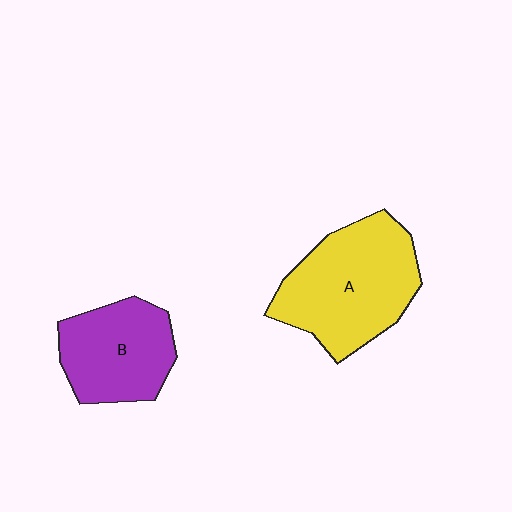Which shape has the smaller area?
Shape B (purple).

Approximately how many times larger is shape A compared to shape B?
Approximately 1.4 times.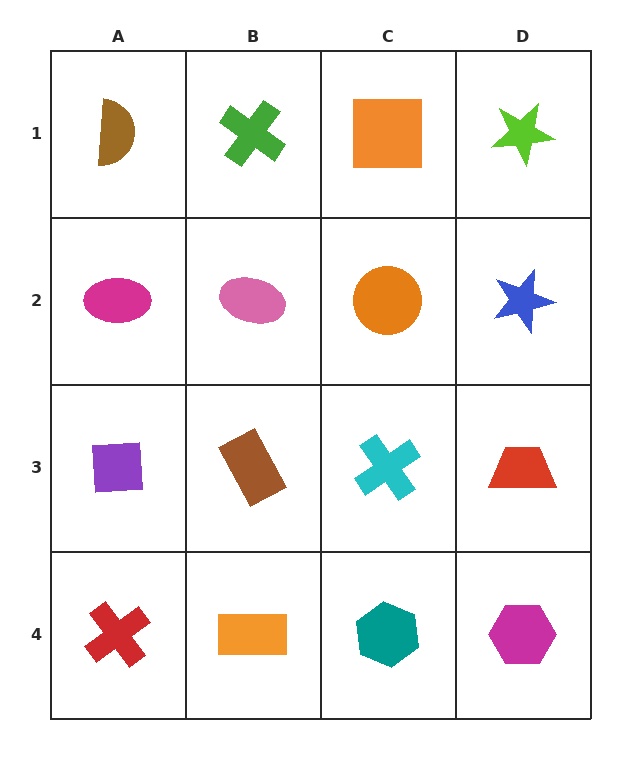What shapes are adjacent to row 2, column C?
An orange square (row 1, column C), a cyan cross (row 3, column C), a pink ellipse (row 2, column B), a blue star (row 2, column D).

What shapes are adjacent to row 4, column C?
A cyan cross (row 3, column C), an orange rectangle (row 4, column B), a magenta hexagon (row 4, column D).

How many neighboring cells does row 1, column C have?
3.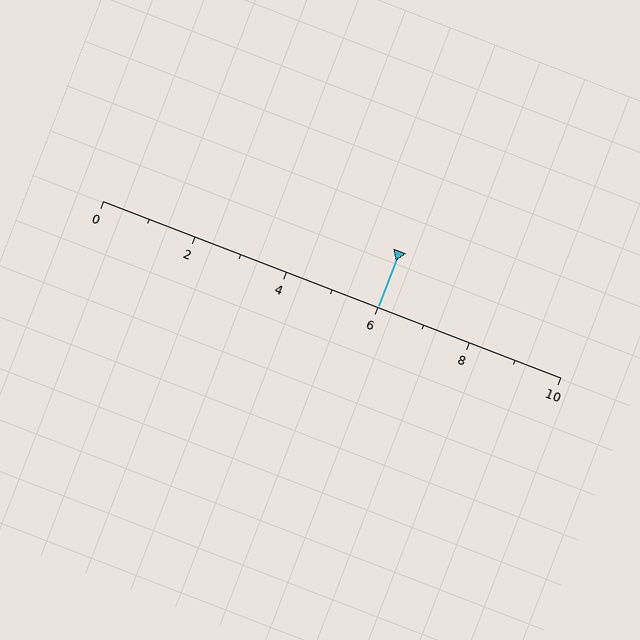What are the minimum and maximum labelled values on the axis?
The axis runs from 0 to 10.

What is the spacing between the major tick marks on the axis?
The major ticks are spaced 2 apart.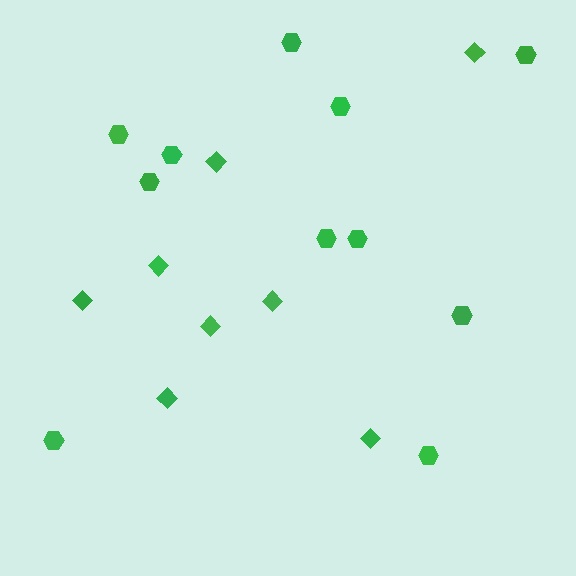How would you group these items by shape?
There are 2 groups: one group of hexagons (11) and one group of diamonds (8).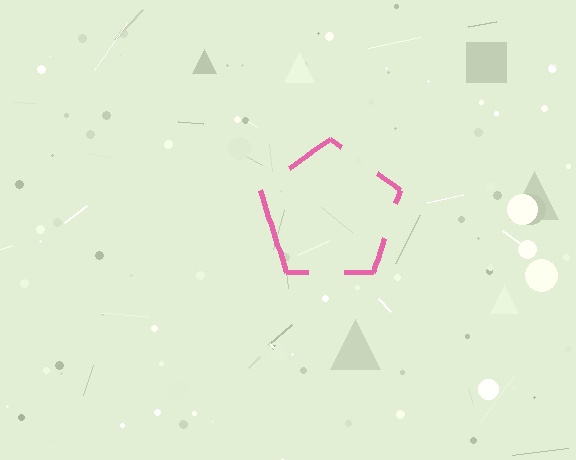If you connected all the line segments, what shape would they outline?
They would outline a pentagon.